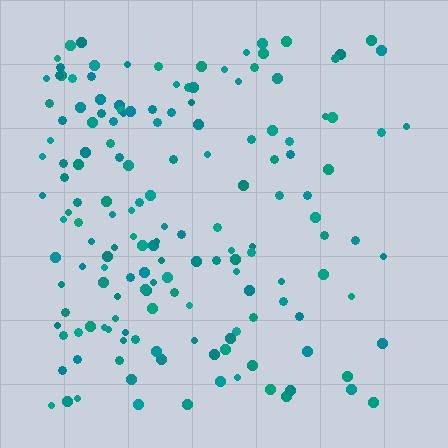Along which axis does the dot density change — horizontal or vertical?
Horizontal.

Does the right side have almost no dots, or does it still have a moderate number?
Still a moderate number, just noticeably fewer than the left.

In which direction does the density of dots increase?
From right to left, with the left side densest.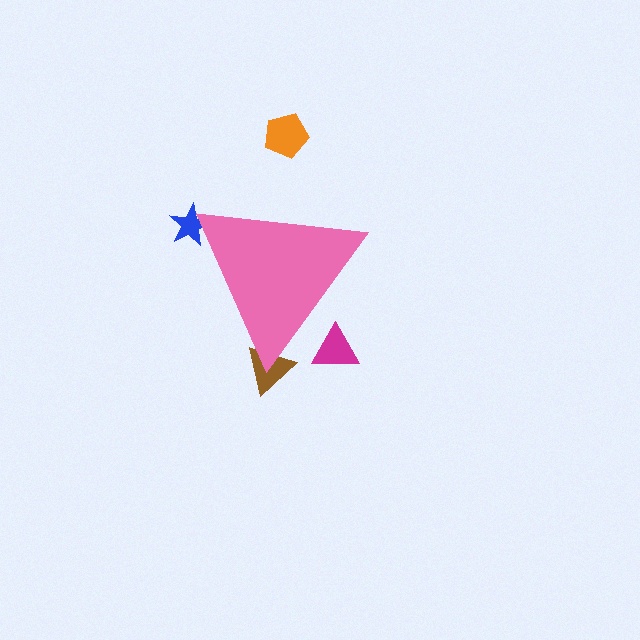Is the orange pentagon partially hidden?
No, the orange pentagon is fully visible.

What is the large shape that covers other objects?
A pink triangle.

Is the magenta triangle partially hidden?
Yes, the magenta triangle is partially hidden behind the pink triangle.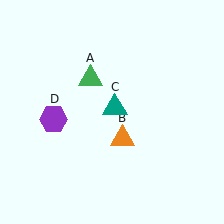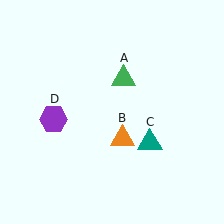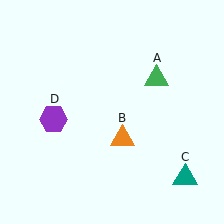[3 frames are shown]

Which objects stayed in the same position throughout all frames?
Orange triangle (object B) and purple hexagon (object D) remained stationary.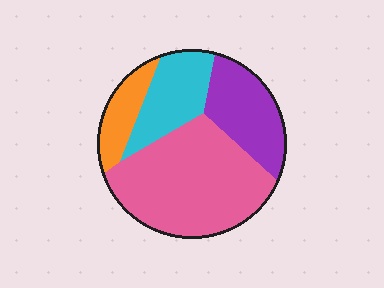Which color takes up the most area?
Pink, at roughly 50%.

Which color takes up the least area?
Orange, at roughly 10%.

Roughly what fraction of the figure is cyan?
Cyan takes up about one fifth (1/5) of the figure.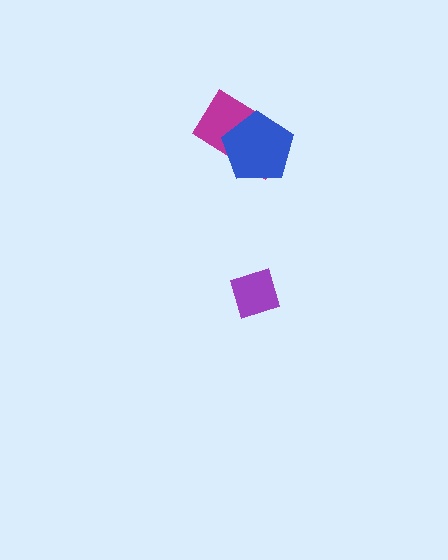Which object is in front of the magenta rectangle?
The blue pentagon is in front of the magenta rectangle.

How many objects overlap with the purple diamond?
0 objects overlap with the purple diamond.